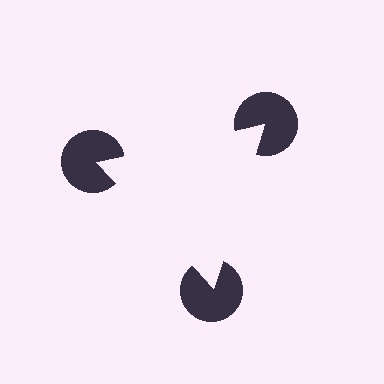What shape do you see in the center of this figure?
An illusory triangle — its edges are inferred from the aligned wedge cuts in the pac-man discs, not physically drawn.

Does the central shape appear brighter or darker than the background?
It typically appears slightly brighter than the background, even though no actual brightness change is drawn.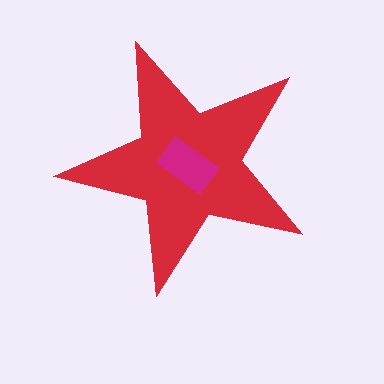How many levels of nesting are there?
2.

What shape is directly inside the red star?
The magenta rectangle.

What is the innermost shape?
The magenta rectangle.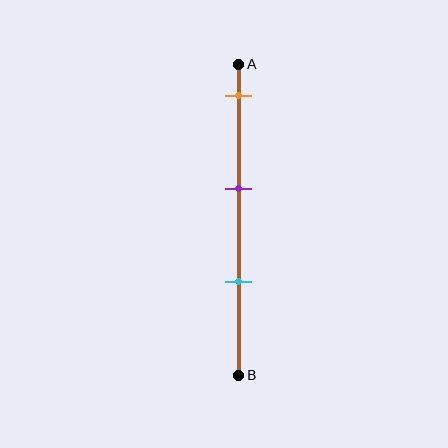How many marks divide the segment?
There are 3 marks dividing the segment.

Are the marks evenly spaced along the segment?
Yes, the marks are approximately evenly spaced.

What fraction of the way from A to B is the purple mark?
The purple mark is approximately 40% (0.4) of the way from A to B.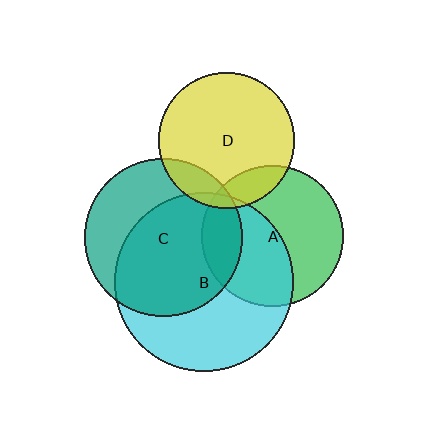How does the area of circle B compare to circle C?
Approximately 1.3 times.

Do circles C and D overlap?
Yes.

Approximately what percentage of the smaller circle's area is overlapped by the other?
Approximately 15%.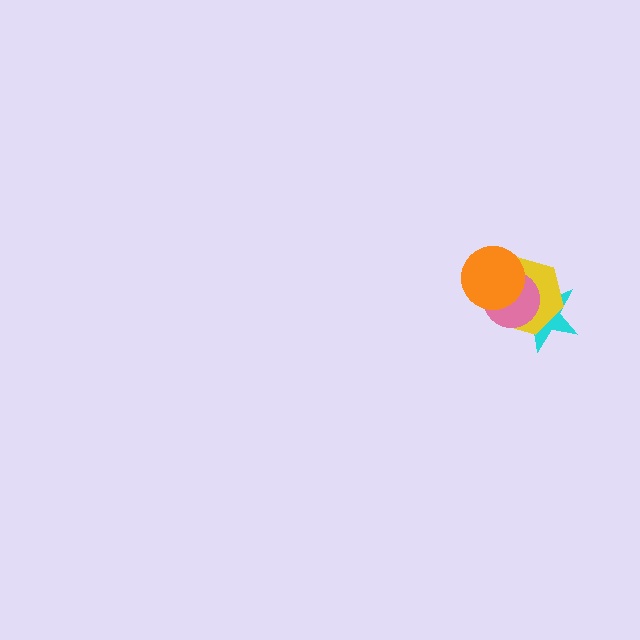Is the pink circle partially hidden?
Yes, it is partially covered by another shape.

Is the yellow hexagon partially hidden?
Yes, it is partially covered by another shape.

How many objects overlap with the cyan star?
2 objects overlap with the cyan star.